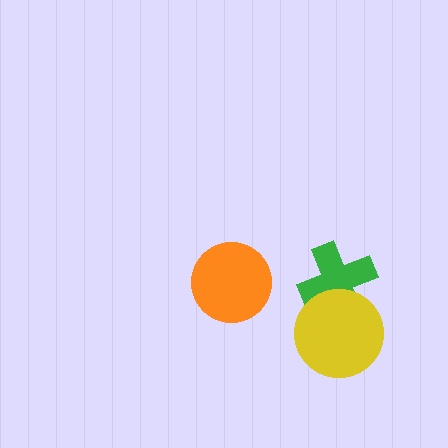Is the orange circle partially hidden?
No, no other shape covers it.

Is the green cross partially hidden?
Yes, it is partially covered by another shape.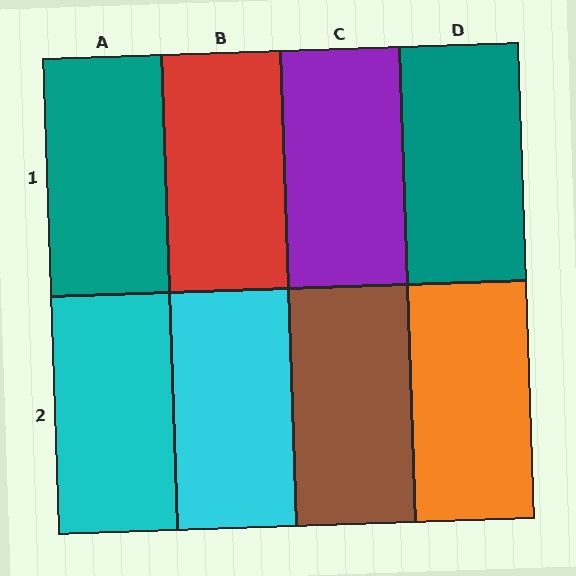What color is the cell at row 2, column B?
Cyan.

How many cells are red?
1 cell is red.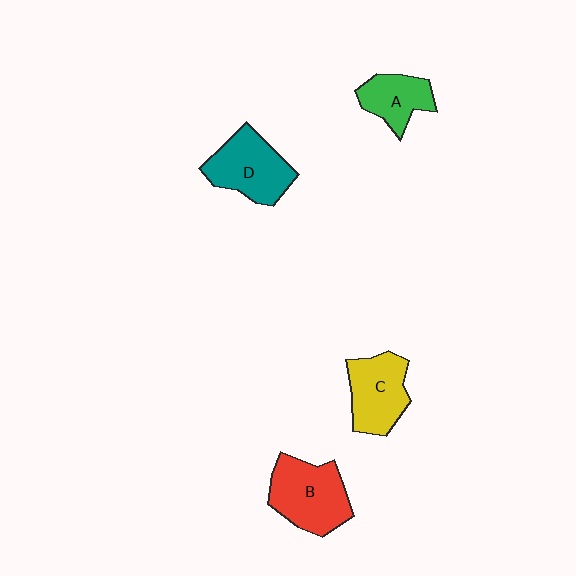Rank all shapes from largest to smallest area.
From largest to smallest: B (red), D (teal), C (yellow), A (green).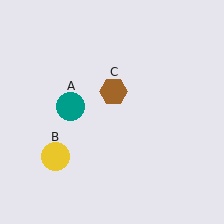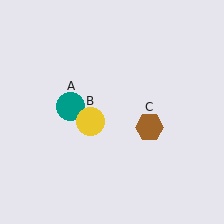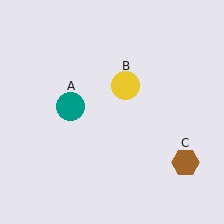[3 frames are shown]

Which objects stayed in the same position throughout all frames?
Teal circle (object A) remained stationary.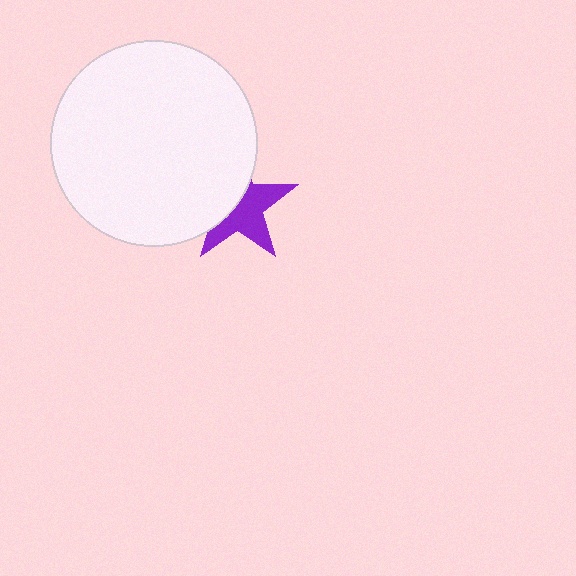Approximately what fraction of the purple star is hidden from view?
Roughly 45% of the purple star is hidden behind the white circle.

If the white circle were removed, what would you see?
You would see the complete purple star.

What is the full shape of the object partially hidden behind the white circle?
The partially hidden object is a purple star.